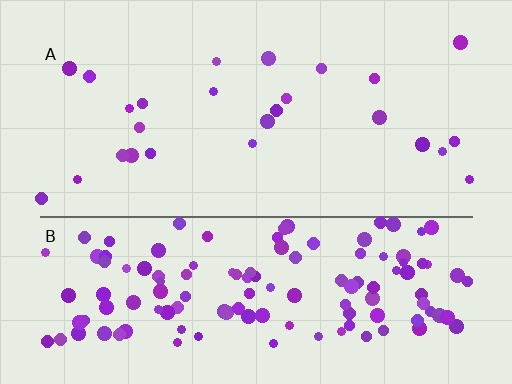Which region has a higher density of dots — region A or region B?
B (the bottom).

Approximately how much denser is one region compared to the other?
Approximately 5.2× — region B over region A.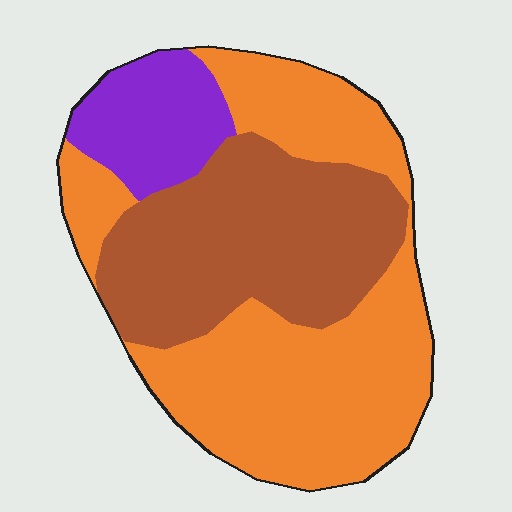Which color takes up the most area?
Orange, at roughly 50%.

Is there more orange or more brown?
Orange.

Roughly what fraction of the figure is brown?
Brown takes up between a quarter and a half of the figure.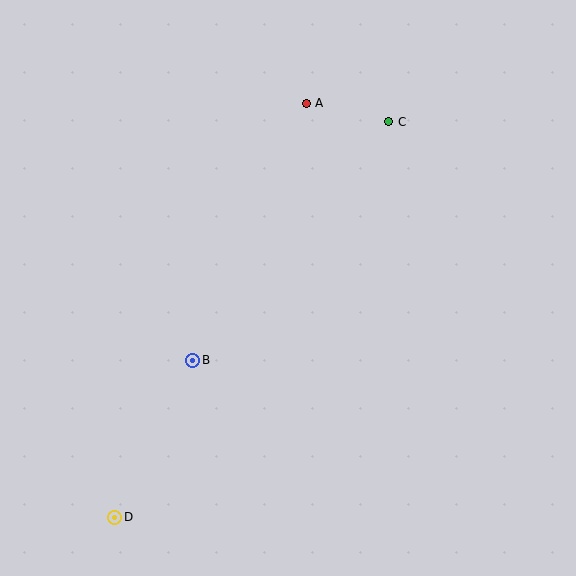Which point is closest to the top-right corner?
Point C is closest to the top-right corner.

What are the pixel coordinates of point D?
Point D is at (115, 517).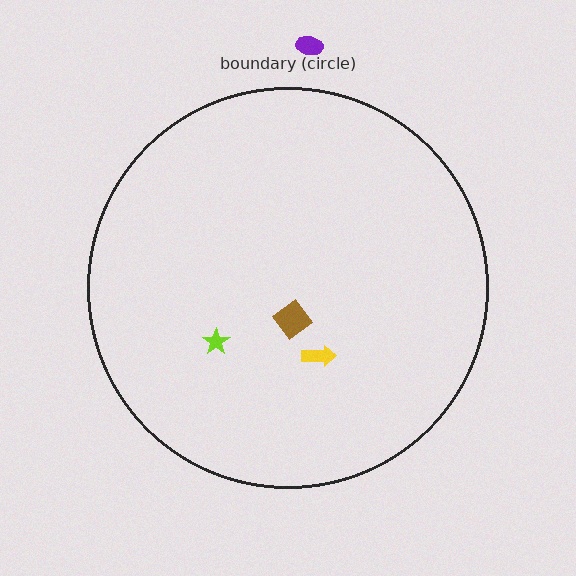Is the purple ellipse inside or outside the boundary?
Outside.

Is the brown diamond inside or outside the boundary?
Inside.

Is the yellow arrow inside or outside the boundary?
Inside.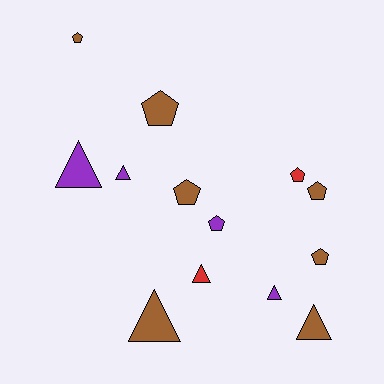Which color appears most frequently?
Brown, with 7 objects.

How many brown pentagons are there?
There are 5 brown pentagons.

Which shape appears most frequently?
Pentagon, with 7 objects.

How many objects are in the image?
There are 13 objects.